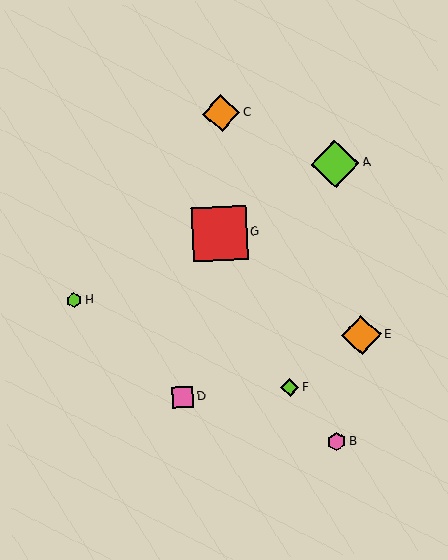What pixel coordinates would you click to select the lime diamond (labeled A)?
Click at (335, 164) to select the lime diamond A.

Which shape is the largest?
The red square (labeled G) is the largest.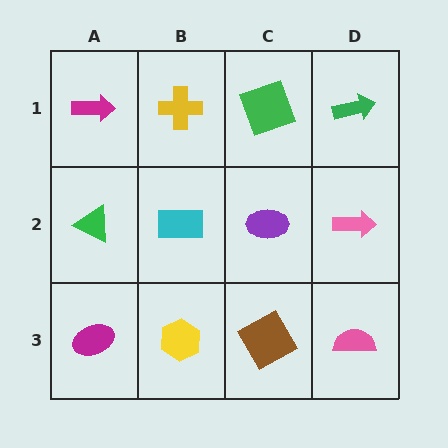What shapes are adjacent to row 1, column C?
A purple ellipse (row 2, column C), a yellow cross (row 1, column B), a green arrow (row 1, column D).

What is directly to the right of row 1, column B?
A green square.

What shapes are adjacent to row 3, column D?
A pink arrow (row 2, column D), a brown square (row 3, column C).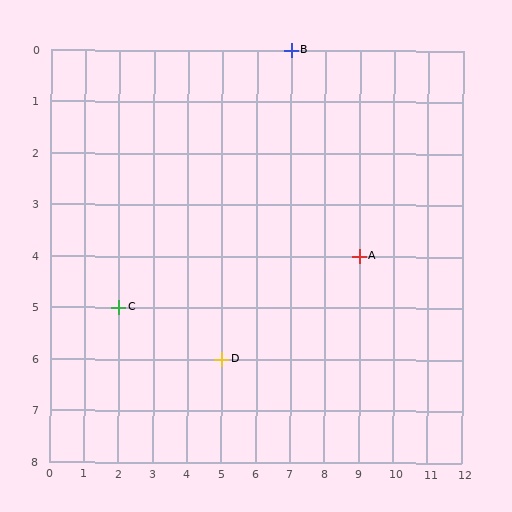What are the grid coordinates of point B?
Point B is at grid coordinates (7, 0).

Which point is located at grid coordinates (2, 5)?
Point C is at (2, 5).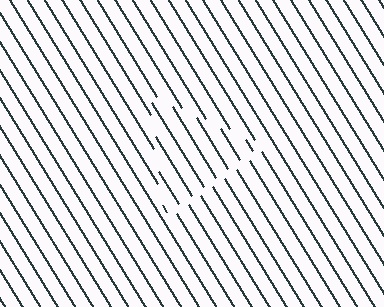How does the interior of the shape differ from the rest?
The interior of the shape contains the same grating, shifted by half a period — the contour is defined by the phase discontinuity where line-ends from the inner and outer gratings abut.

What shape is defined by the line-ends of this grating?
An illusory triangle. The interior of the shape contains the same grating, shifted by half a period — the contour is defined by the phase discontinuity where line-ends from the inner and outer gratings abut.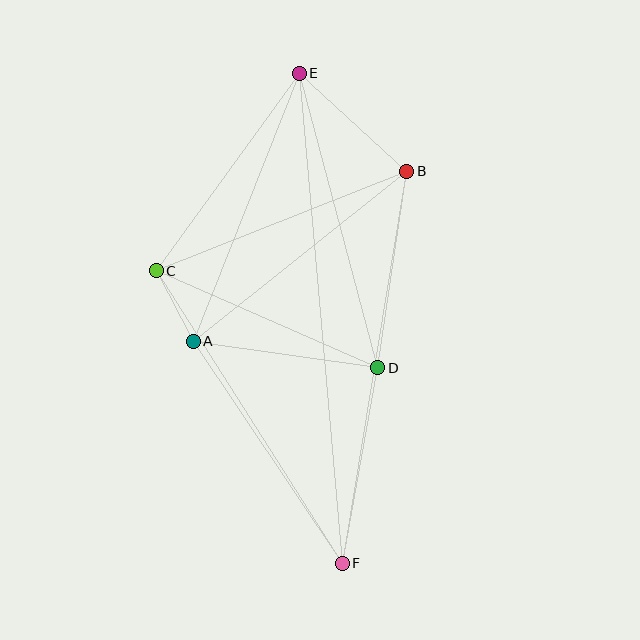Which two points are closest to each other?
Points A and C are closest to each other.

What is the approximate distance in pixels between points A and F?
The distance between A and F is approximately 267 pixels.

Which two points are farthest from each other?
Points E and F are farthest from each other.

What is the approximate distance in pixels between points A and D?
The distance between A and D is approximately 187 pixels.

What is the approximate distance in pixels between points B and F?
The distance between B and F is approximately 397 pixels.